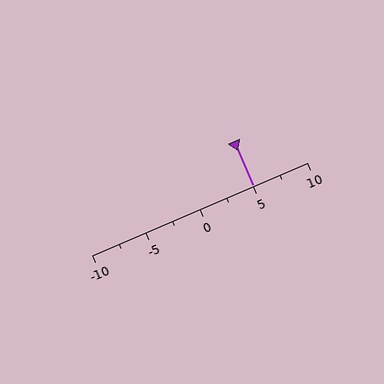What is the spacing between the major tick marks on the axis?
The major ticks are spaced 5 apart.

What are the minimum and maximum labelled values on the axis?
The axis runs from -10 to 10.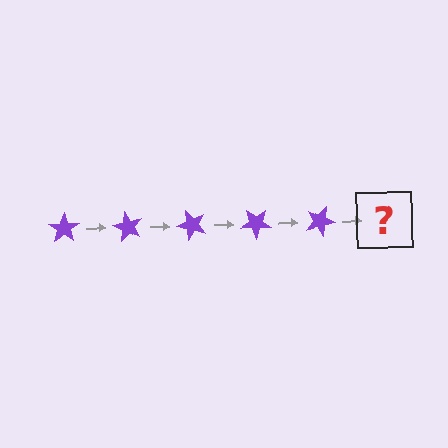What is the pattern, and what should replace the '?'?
The pattern is that the star rotates 60 degrees each step. The '?' should be a purple star rotated 300 degrees.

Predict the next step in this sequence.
The next step is a purple star rotated 300 degrees.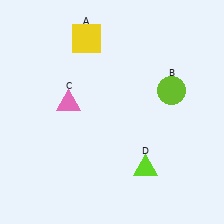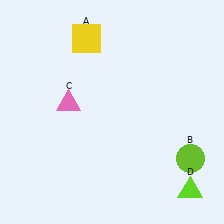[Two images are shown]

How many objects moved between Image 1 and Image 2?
2 objects moved between the two images.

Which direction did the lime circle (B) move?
The lime circle (B) moved down.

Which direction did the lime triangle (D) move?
The lime triangle (D) moved right.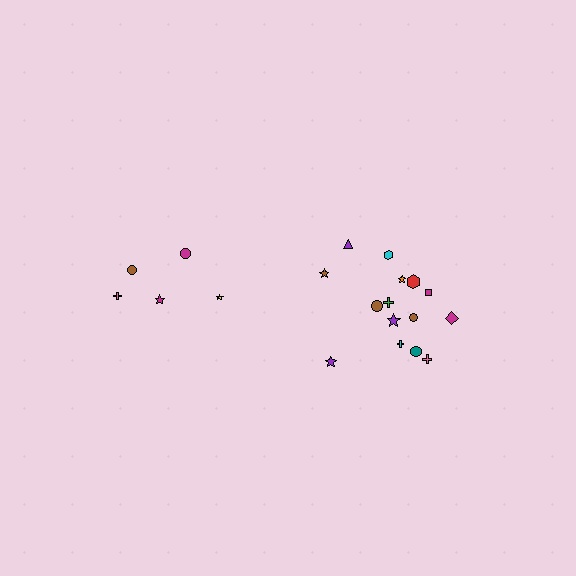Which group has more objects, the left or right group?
The right group.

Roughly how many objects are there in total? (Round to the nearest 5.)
Roughly 20 objects in total.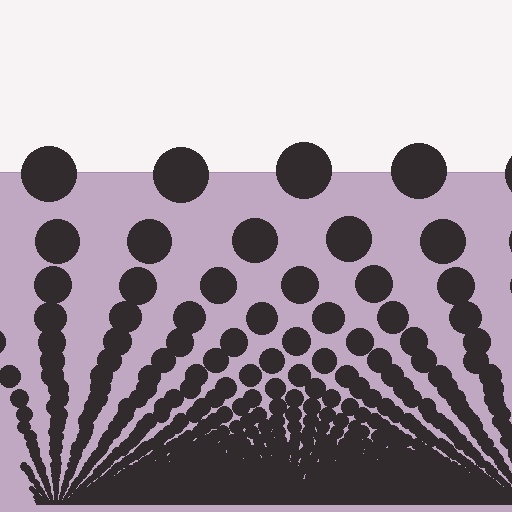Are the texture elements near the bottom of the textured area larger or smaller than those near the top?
Smaller. The gradient is inverted — elements near the bottom are smaller and denser.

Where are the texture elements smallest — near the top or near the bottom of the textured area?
Near the bottom.